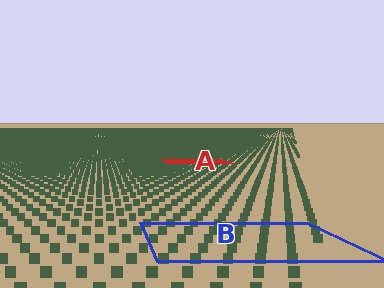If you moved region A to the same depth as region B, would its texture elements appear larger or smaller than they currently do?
They would appear larger. At a closer depth, the same texture elements are projected at a bigger on-screen size.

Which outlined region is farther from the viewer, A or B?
Region A is farther from the viewer — the texture elements inside it appear smaller and more densely packed.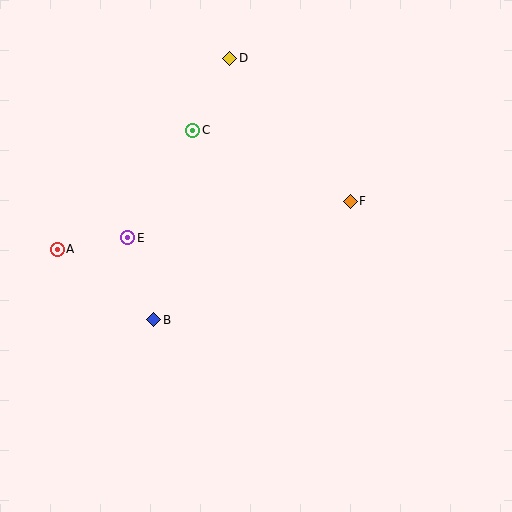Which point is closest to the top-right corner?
Point F is closest to the top-right corner.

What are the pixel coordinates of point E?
Point E is at (128, 238).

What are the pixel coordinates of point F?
Point F is at (350, 201).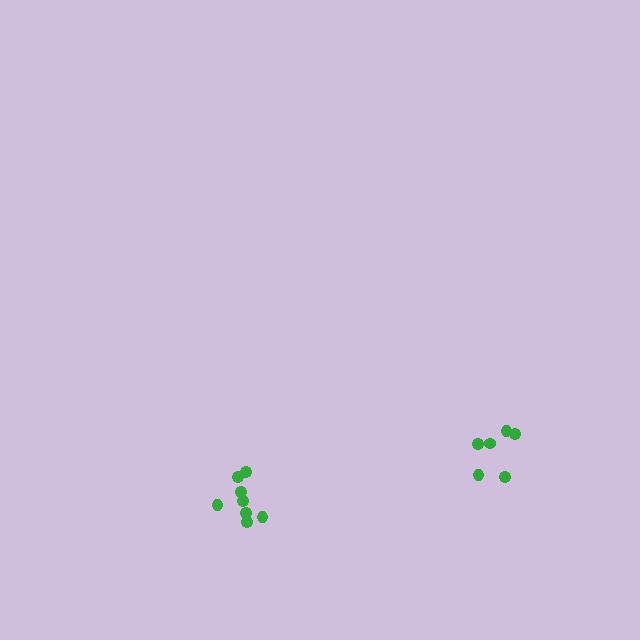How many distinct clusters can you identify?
There are 2 distinct clusters.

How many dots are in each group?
Group 1: 8 dots, Group 2: 6 dots (14 total).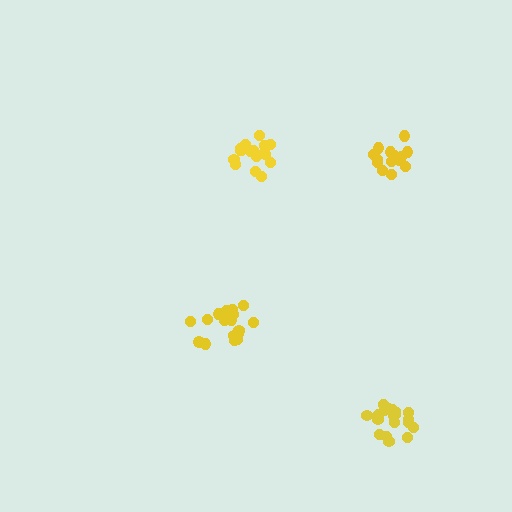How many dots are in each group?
Group 1: 18 dots, Group 2: 14 dots, Group 3: 20 dots, Group 4: 20 dots (72 total).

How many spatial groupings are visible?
There are 4 spatial groupings.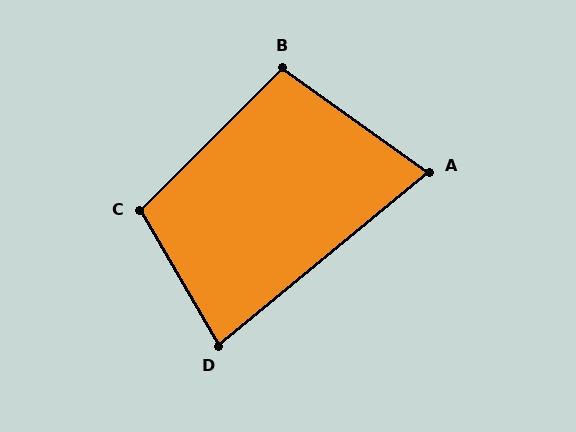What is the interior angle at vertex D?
Approximately 80 degrees (acute).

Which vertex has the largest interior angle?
C, at approximately 105 degrees.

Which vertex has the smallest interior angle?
A, at approximately 75 degrees.